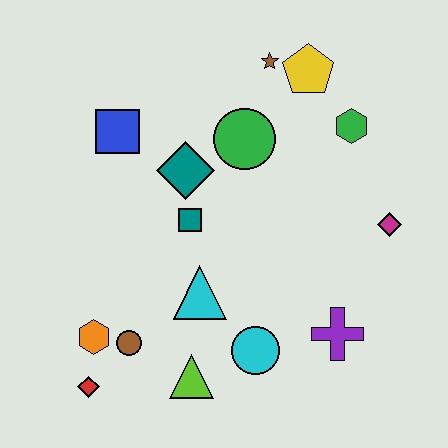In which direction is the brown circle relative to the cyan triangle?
The brown circle is to the left of the cyan triangle.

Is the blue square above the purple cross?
Yes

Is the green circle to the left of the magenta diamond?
Yes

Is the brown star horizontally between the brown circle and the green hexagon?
Yes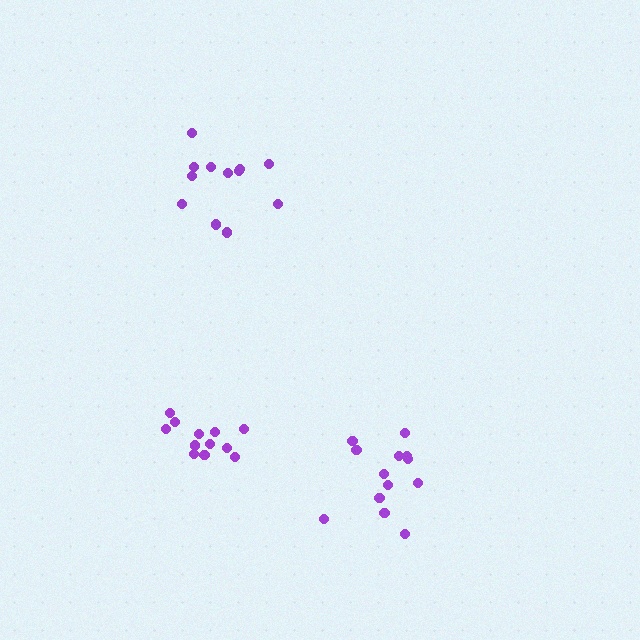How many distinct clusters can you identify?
There are 3 distinct clusters.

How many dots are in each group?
Group 1: 13 dots, Group 2: 12 dots, Group 3: 12 dots (37 total).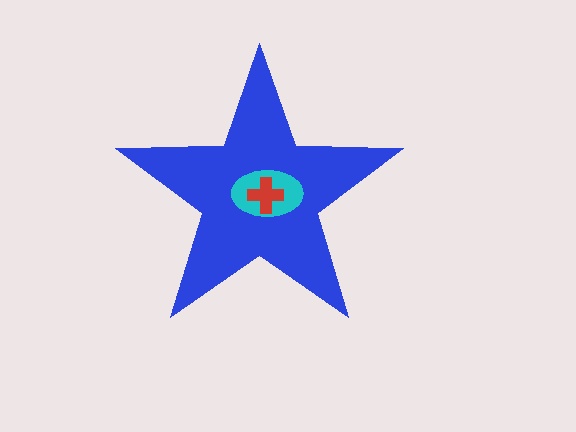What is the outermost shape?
The blue star.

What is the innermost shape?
The red cross.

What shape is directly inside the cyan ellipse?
The red cross.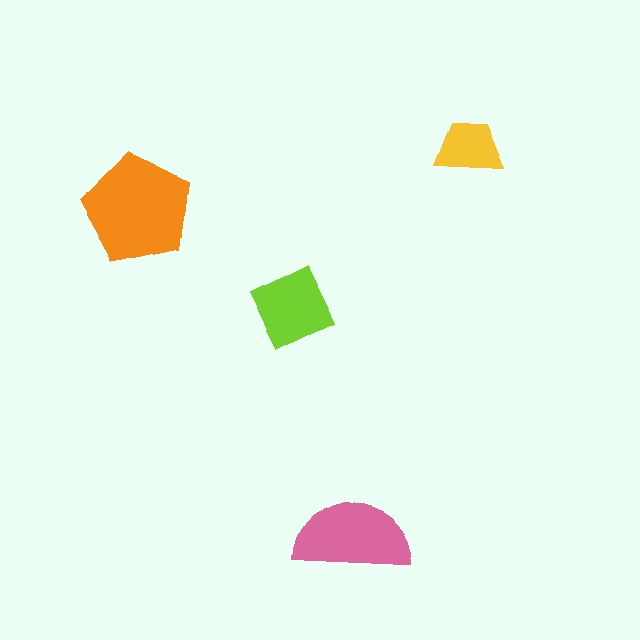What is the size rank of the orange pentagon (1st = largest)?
1st.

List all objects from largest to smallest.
The orange pentagon, the pink semicircle, the lime square, the yellow trapezoid.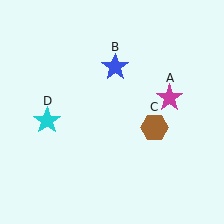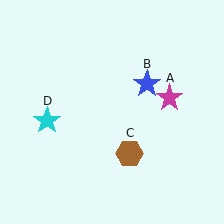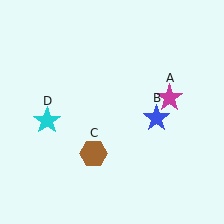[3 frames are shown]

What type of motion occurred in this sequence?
The blue star (object B), brown hexagon (object C) rotated clockwise around the center of the scene.